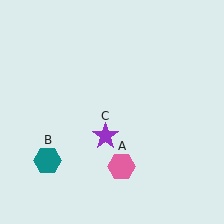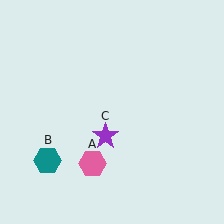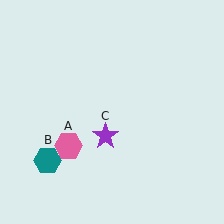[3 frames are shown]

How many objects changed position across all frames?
1 object changed position: pink hexagon (object A).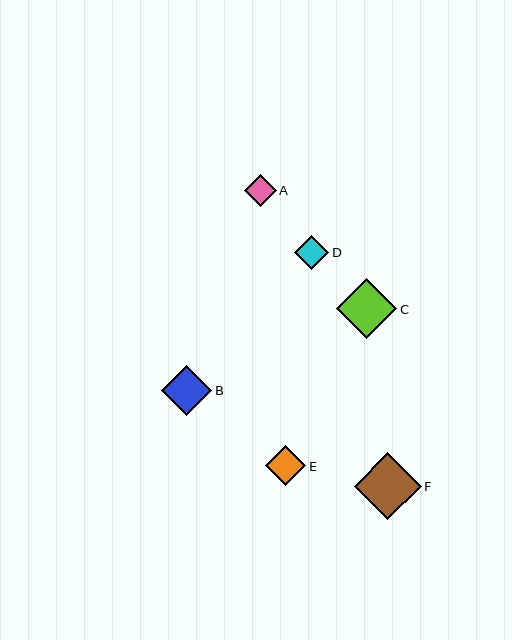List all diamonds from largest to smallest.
From largest to smallest: F, C, B, E, D, A.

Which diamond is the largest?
Diamond F is the largest with a size of approximately 67 pixels.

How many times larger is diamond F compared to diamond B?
Diamond F is approximately 1.3 times the size of diamond B.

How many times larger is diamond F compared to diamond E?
Diamond F is approximately 1.7 times the size of diamond E.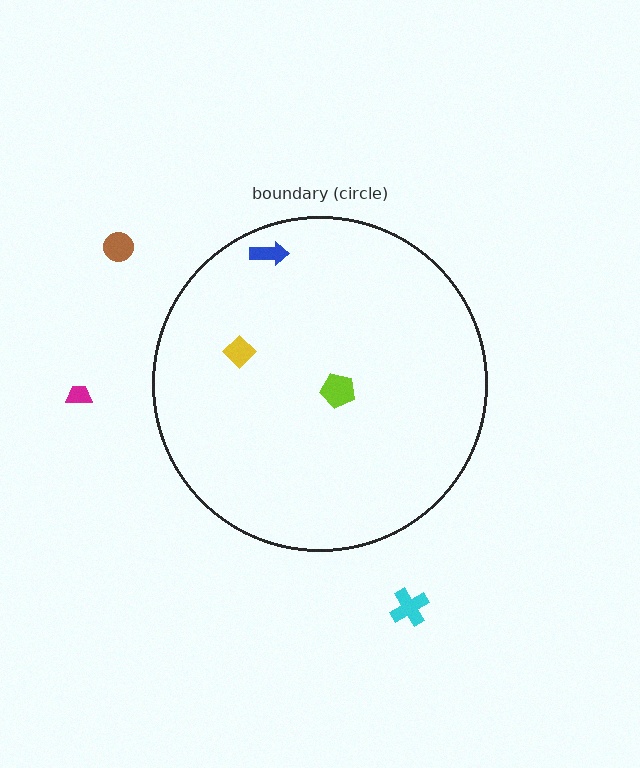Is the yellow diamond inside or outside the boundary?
Inside.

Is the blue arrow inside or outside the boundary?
Inside.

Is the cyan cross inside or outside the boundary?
Outside.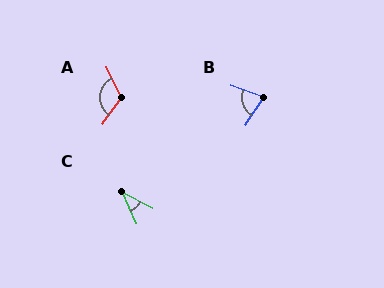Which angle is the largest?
A, at approximately 120 degrees.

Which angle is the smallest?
C, at approximately 38 degrees.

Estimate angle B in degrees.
Approximately 77 degrees.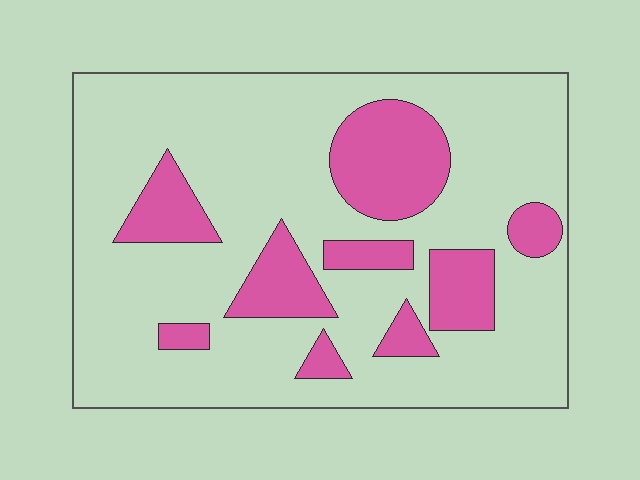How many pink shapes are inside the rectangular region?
9.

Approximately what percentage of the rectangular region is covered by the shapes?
Approximately 25%.